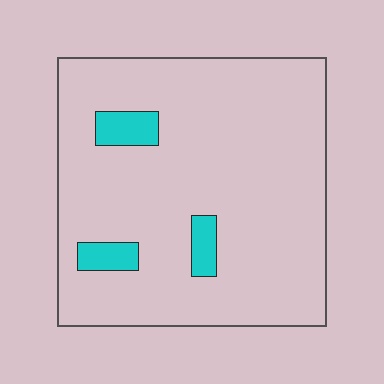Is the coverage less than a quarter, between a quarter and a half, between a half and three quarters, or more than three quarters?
Less than a quarter.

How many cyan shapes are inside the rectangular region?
3.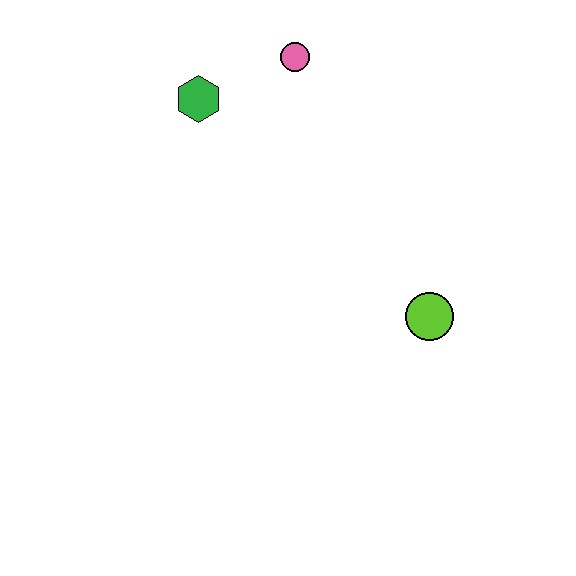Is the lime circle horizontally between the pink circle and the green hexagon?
No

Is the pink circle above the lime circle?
Yes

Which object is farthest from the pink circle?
The lime circle is farthest from the pink circle.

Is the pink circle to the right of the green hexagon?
Yes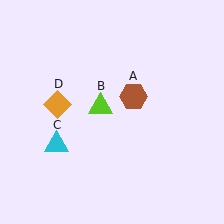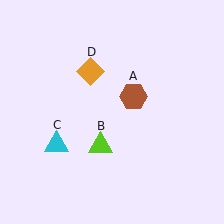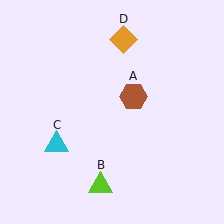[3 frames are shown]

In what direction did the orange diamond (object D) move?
The orange diamond (object D) moved up and to the right.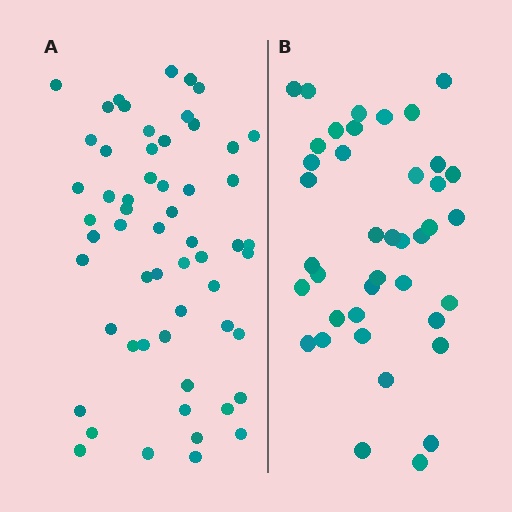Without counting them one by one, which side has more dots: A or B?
Region A (the left region) has more dots.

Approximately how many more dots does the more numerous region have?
Region A has approximately 15 more dots than region B.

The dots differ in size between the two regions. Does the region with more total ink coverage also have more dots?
No. Region B has more total ink coverage because its dots are larger, but region A actually contains more individual dots. Total area can be misleading — the number of items is what matters here.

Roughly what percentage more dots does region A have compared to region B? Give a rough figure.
About 40% more.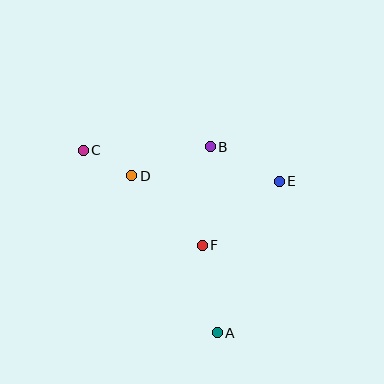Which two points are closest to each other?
Points C and D are closest to each other.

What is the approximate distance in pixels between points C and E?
The distance between C and E is approximately 198 pixels.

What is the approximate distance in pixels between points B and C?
The distance between B and C is approximately 127 pixels.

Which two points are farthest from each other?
Points A and C are farthest from each other.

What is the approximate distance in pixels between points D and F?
The distance between D and F is approximately 99 pixels.